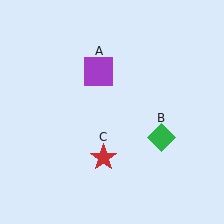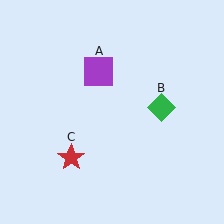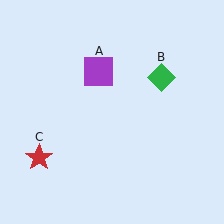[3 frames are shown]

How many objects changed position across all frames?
2 objects changed position: green diamond (object B), red star (object C).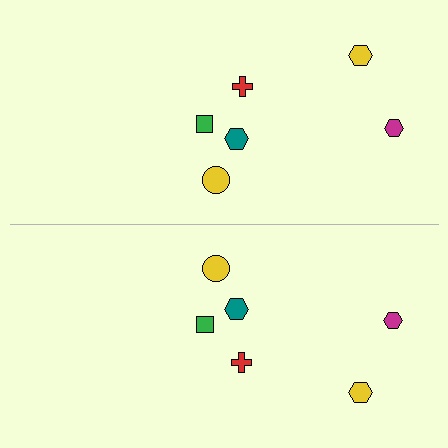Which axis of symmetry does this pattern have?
The pattern has a horizontal axis of symmetry running through the center of the image.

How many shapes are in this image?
There are 12 shapes in this image.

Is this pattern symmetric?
Yes, this pattern has bilateral (reflection) symmetry.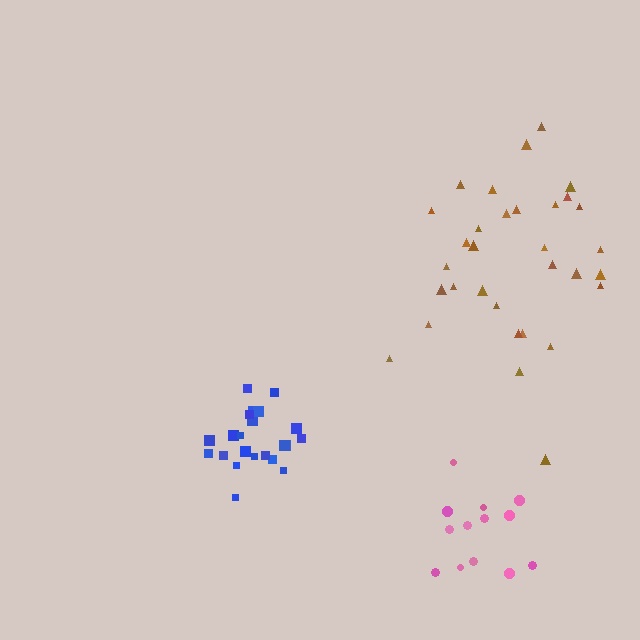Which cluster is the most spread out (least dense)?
Brown.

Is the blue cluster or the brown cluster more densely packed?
Blue.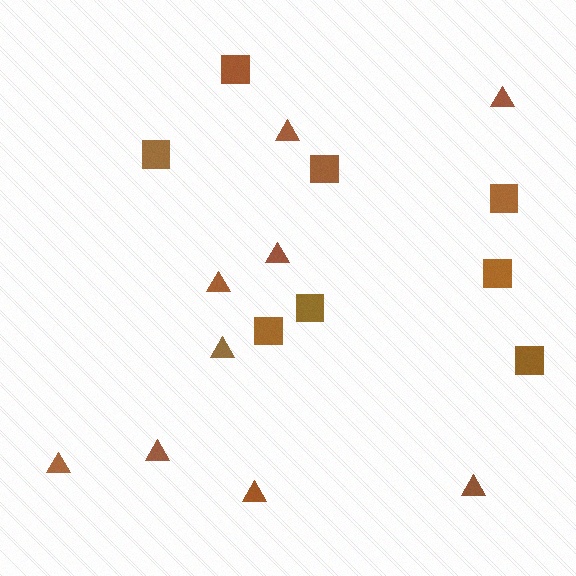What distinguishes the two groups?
There are 2 groups: one group of squares (8) and one group of triangles (9).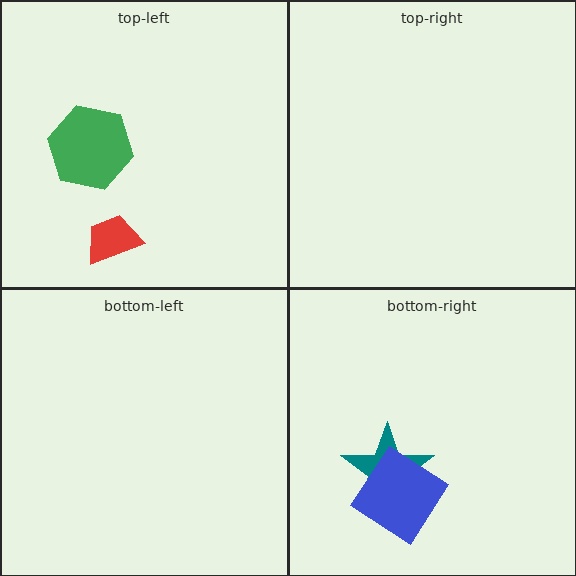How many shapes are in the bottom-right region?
2.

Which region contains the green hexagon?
The top-left region.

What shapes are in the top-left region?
The green hexagon, the red trapezoid.